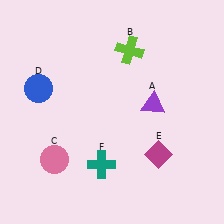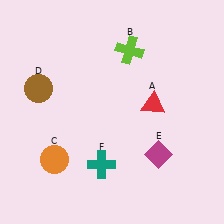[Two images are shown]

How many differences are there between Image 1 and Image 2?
There are 3 differences between the two images.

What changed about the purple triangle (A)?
In Image 1, A is purple. In Image 2, it changed to red.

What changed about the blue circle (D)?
In Image 1, D is blue. In Image 2, it changed to brown.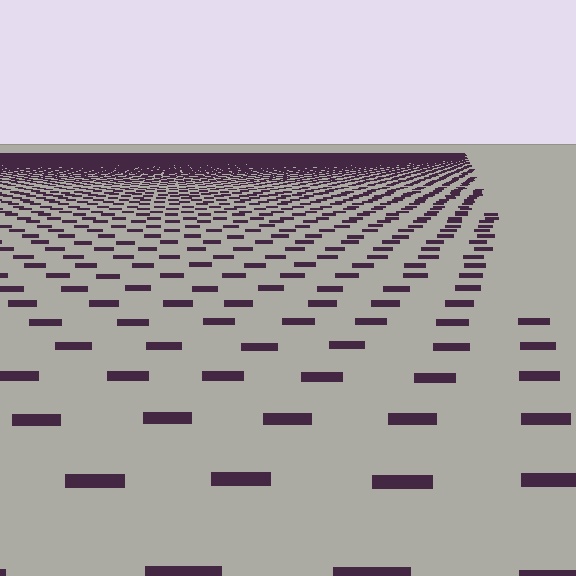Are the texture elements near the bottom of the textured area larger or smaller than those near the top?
Larger. Near the bottom, elements are closer to the viewer and appear at a bigger on-screen size.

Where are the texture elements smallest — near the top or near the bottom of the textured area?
Near the top.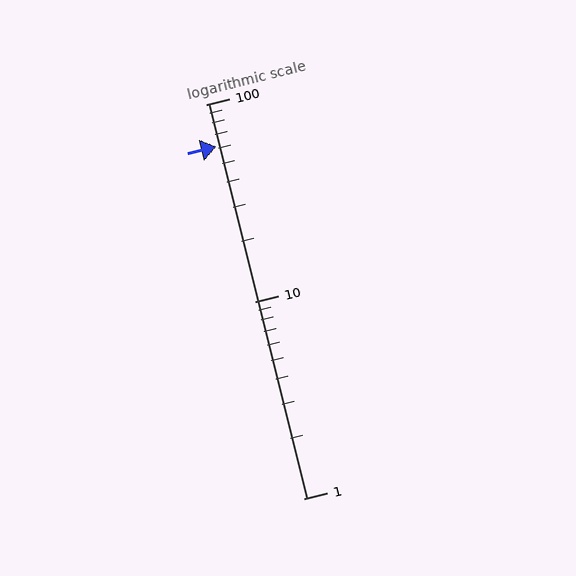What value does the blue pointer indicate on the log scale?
The pointer indicates approximately 61.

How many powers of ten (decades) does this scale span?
The scale spans 2 decades, from 1 to 100.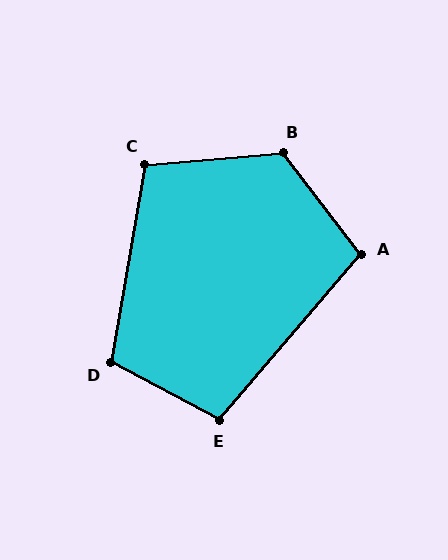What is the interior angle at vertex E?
Approximately 103 degrees (obtuse).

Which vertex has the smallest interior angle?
A, at approximately 102 degrees.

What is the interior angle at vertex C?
Approximately 104 degrees (obtuse).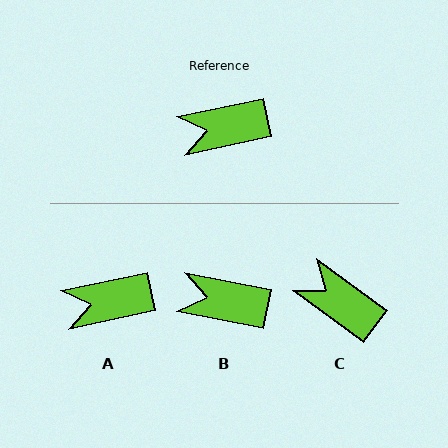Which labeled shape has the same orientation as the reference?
A.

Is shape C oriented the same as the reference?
No, it is off by about 49 degrees.